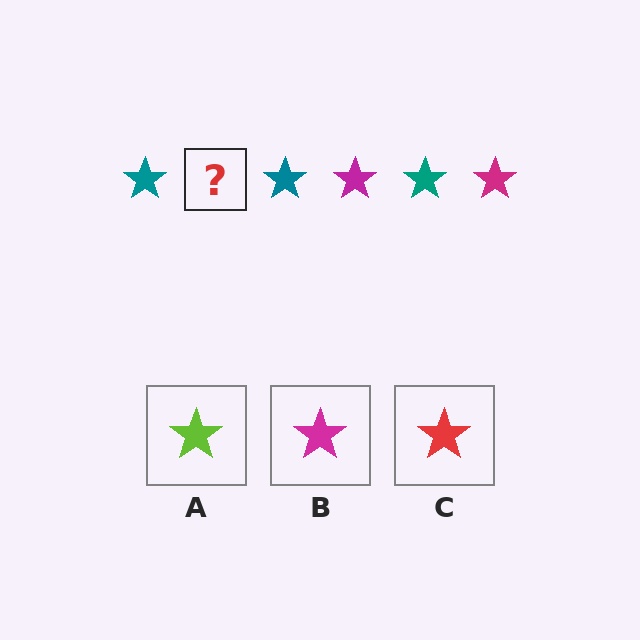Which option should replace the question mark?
Option B.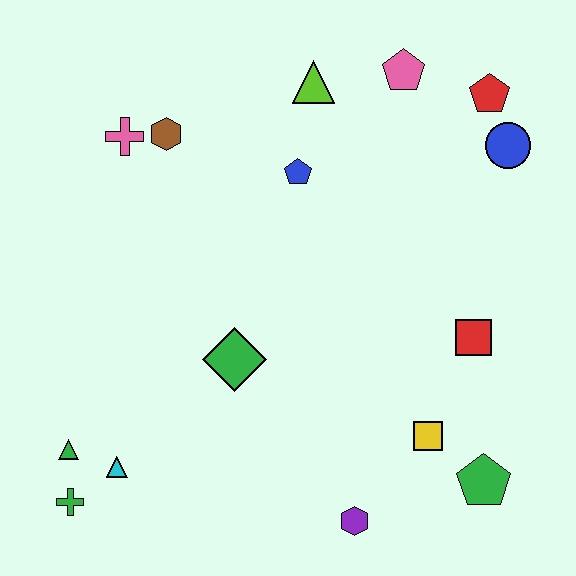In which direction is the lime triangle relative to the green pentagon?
The lime triangle is above the green pentagon.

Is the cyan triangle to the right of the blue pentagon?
No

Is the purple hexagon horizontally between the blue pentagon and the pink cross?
No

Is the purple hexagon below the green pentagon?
Yes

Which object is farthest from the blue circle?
The green cross is farthest from the blue circle.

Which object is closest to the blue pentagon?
The lime triangle is closest to the blue pentagon.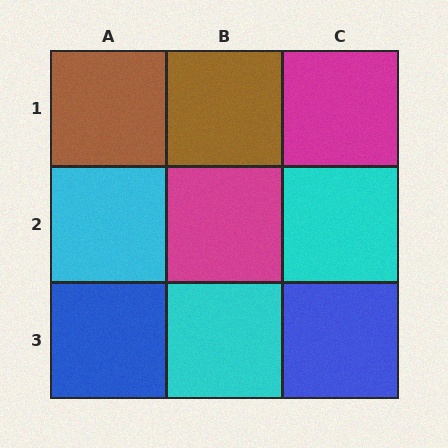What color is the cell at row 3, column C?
Blue.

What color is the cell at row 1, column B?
Brown.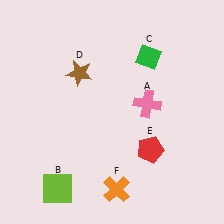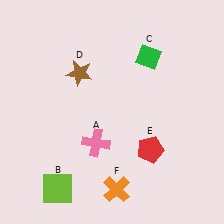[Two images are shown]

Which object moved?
The pink cross (A) moved left.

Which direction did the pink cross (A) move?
The pink cross (A) moved left.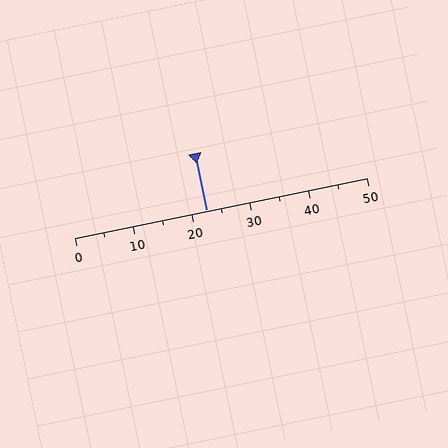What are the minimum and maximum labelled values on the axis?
The axis runs from 0 to 50.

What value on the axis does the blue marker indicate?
The marker indicates approximately 22.5.